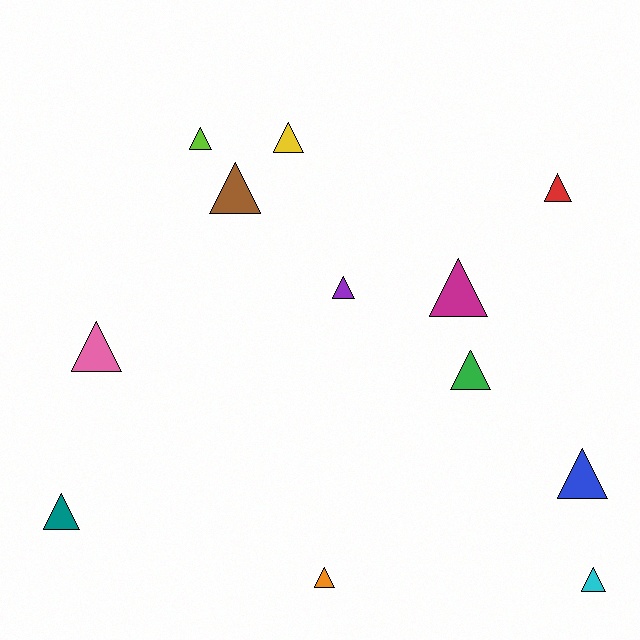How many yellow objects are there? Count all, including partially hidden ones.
There is 1 yellow object.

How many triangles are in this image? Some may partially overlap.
There are 12 triangles.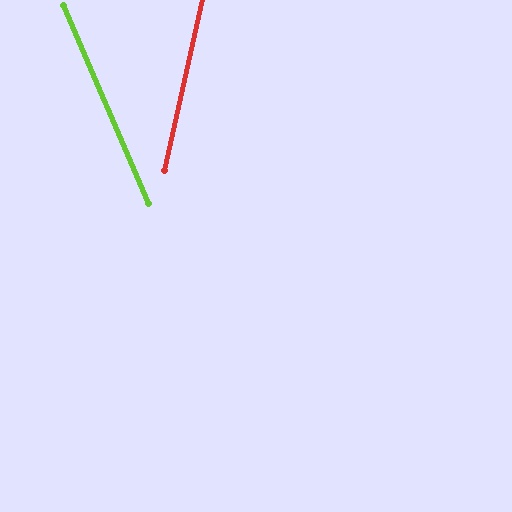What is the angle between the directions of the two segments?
Approximately 36 degrees.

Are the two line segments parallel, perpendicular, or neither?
Neither parallel nor perpendicular — they differ by about 36°.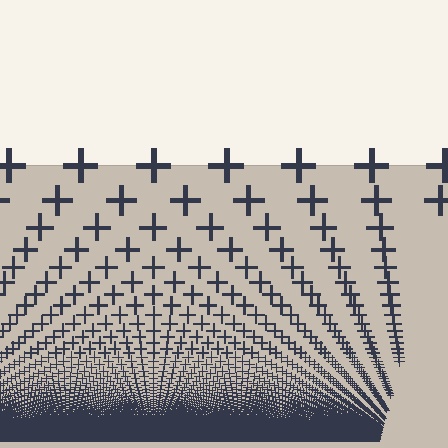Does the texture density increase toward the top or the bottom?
Density increases toward the bottom.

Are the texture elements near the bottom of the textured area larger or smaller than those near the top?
Smaller. The gradient is inverted — elements near the bottom are smaller and denser.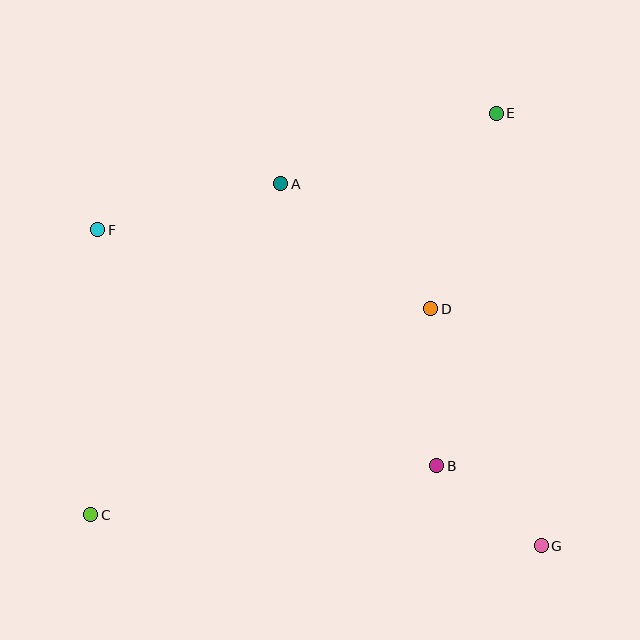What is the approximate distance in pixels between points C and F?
The distance between C and F is approximately 285 pixels.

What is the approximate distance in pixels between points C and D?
The distance between C and D is approximately 398 pixels.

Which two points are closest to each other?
Points B and G are closest to each other.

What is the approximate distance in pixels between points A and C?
The distance between A and C is approximately 382 pixels.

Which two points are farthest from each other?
Points C and E are farthest from each other.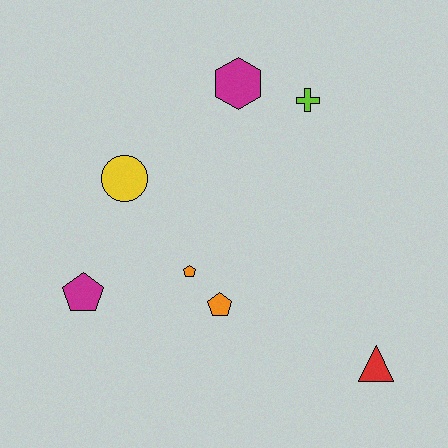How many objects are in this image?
There are 7 objects.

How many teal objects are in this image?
There are no teal objects.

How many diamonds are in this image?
There are no diamonds.